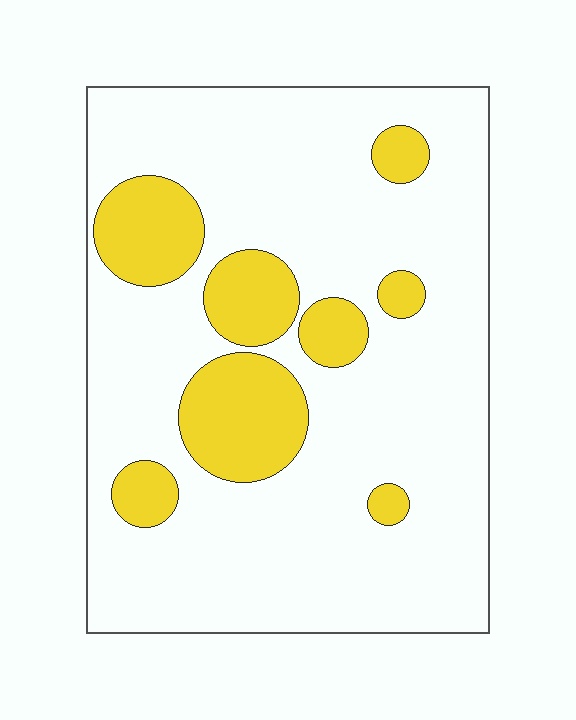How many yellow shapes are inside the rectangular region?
8.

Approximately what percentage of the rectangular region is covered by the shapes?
Approximately 20%.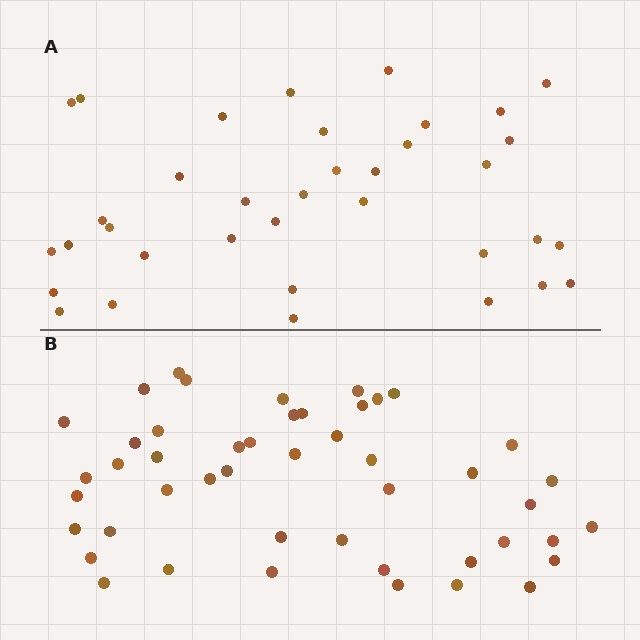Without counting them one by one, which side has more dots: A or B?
Region B (the bottom region) has more dots.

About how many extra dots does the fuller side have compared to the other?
Region B has roughly 12 or so more dots than region A.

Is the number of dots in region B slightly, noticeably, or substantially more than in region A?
Region B has noticeably more, but not dramatically so. The ratio is roughly 1.3 to 1.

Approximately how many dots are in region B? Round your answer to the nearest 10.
About 50 dots. (The exact count is 47, which rounds to 50.)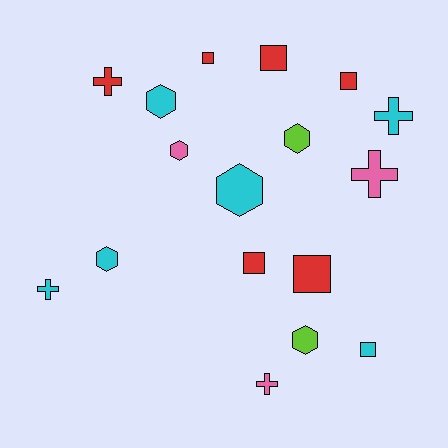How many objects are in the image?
There are 17 objects.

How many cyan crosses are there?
There are 2 cyan crosses.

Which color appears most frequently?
Red, with 6 objects.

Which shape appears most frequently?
Hexagon, with 6 objects.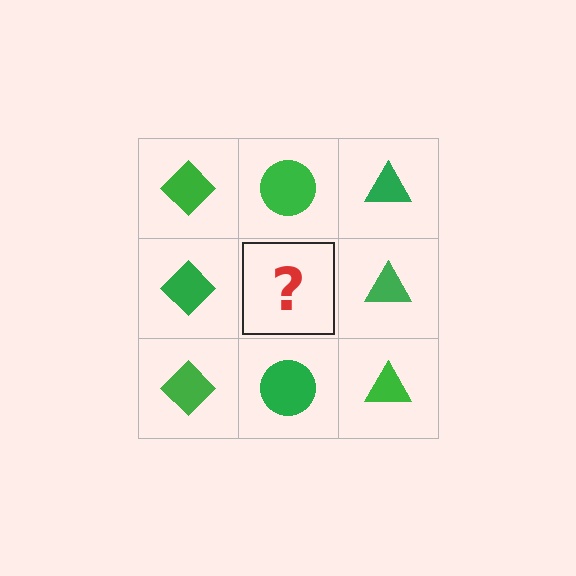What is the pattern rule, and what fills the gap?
The rule is that each column has a consistent shape. The gap should be filled with a green circle.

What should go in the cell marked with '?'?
The missing cell should contain a green circle.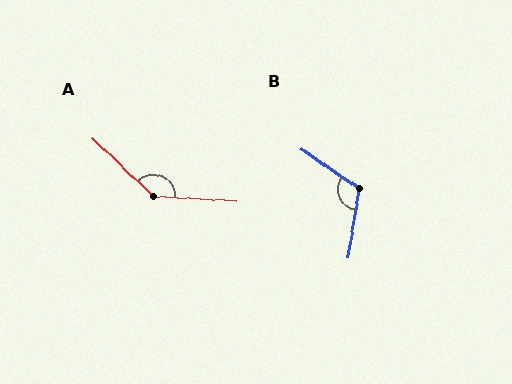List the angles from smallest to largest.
B (115°), A (140°).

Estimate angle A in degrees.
Approximately 140 degrees.